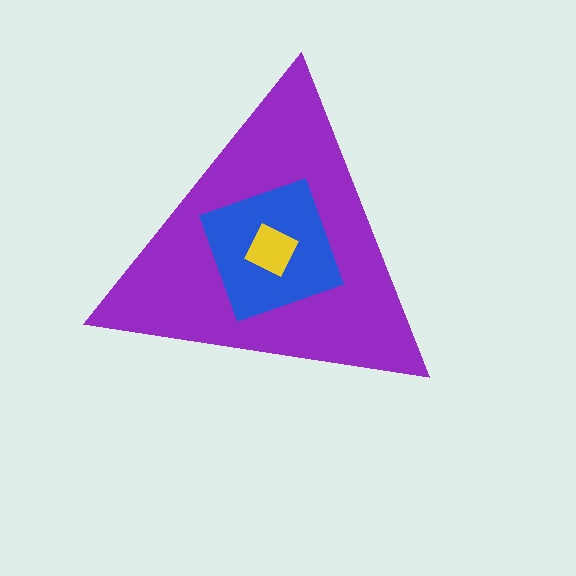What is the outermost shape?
The purple triangle.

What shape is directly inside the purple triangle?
The blue diamond.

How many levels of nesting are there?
3.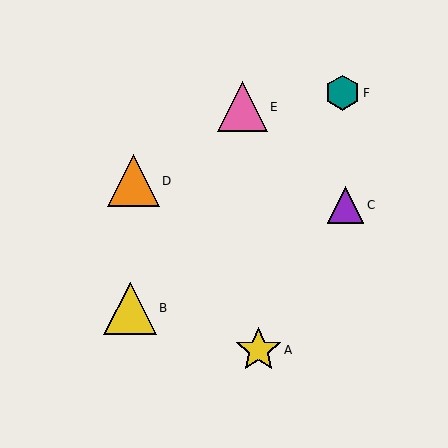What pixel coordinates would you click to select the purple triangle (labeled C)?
Click at (345, 205) to select the purple triangle C.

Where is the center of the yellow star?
The center of the yellow star is at (258, 350).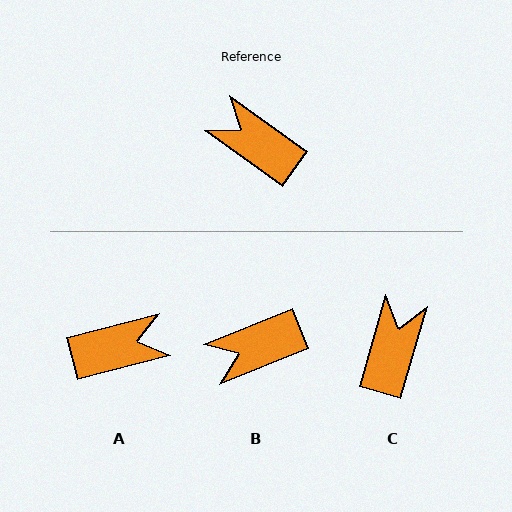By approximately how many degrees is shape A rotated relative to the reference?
Approximately 130 degrees clockwise.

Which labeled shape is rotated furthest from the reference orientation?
A, about 130 degrees away.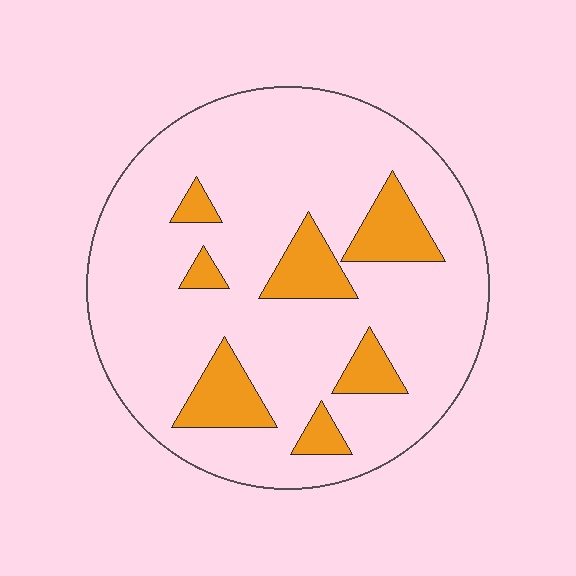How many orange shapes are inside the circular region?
7.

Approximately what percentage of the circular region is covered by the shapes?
Approximately 15%.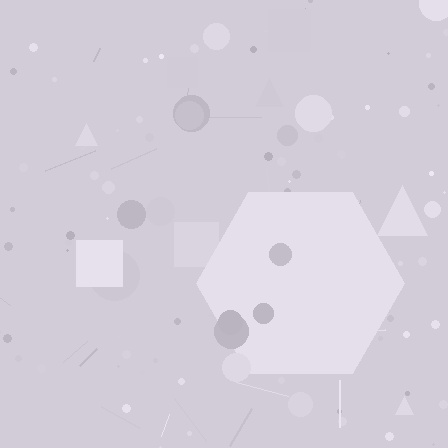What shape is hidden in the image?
A hexagon is hidden in the image.